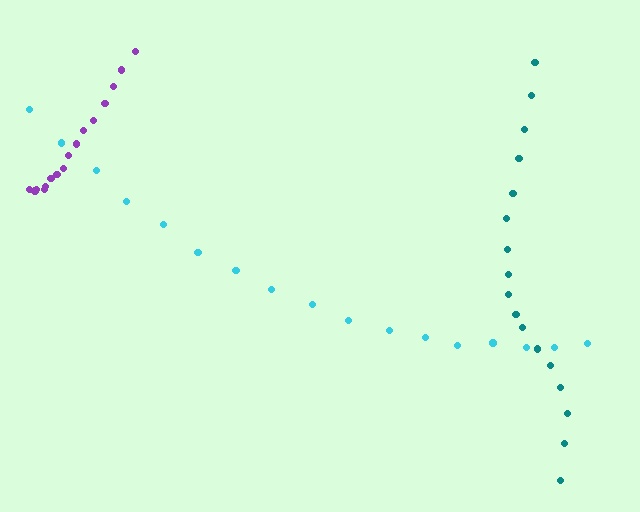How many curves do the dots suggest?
There are 3 distinct paths.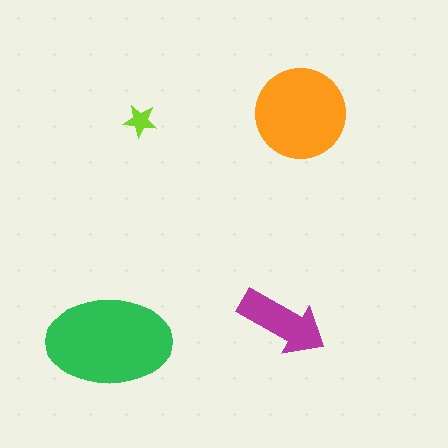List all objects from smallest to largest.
The lime star, the magenta arrow, the orange circle, the green ellipse.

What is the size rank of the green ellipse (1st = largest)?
1st.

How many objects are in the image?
There are 4 objects in the image.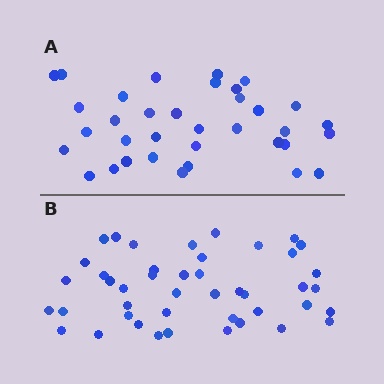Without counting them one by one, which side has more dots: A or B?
Region B (the bottom region) has more dots.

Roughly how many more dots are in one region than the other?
Region B has roughly 8 or so more dots than region A.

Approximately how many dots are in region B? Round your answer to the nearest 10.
About 40 dots. (The exact count is 44, which rounds to 40.)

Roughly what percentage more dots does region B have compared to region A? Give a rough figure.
About 25% more.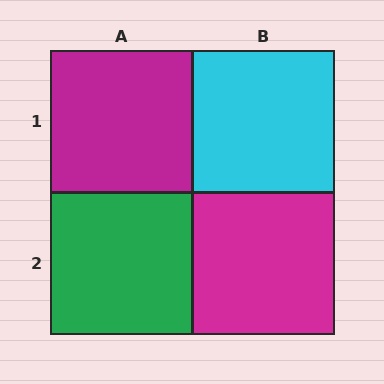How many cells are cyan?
1 cell is cyan.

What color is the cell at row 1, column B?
Cyan.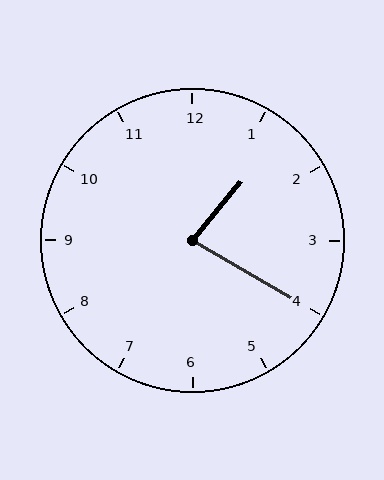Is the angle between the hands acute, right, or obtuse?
It is acute.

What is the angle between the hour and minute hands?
Approximately 80 degrees.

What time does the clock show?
1:20.